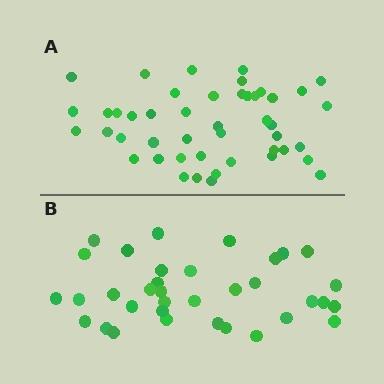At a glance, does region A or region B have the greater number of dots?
Region A (the top region) has more dots.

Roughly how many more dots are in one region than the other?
Region A has roughly 12 or so more dots than region B.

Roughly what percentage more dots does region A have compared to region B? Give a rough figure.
About 30% more.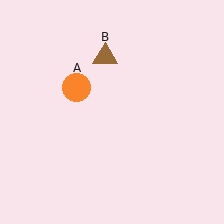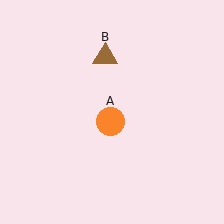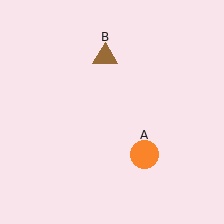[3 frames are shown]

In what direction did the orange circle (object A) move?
The orange circle (object A) moved down and to the right.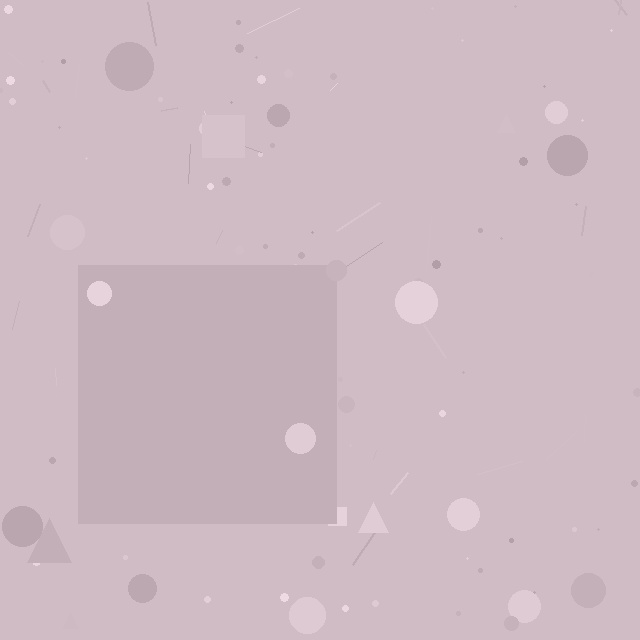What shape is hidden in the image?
A square is hidden in the image.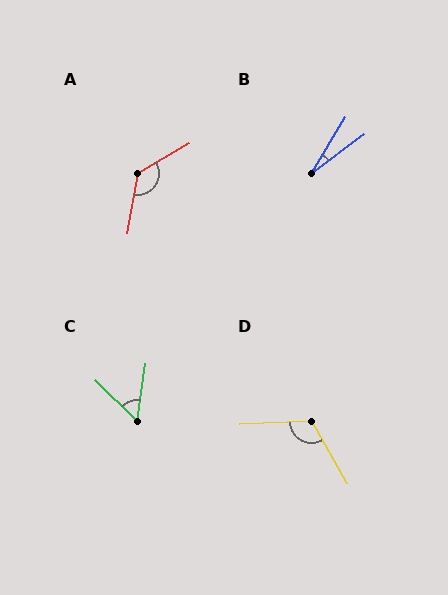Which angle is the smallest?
B, at approximately 22 degrees.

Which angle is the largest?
A, at approximately 131 degrees.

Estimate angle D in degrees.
Approximately 117 degrees.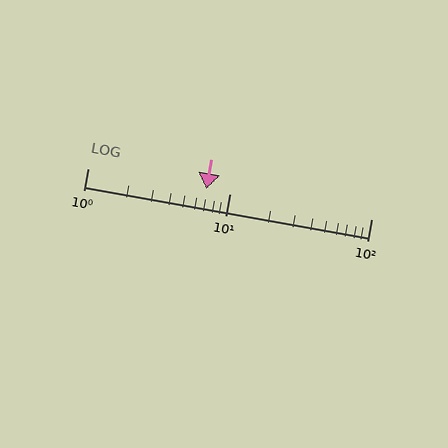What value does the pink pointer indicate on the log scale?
The pointer indicates approximately 6.9.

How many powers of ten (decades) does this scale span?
The scale spans 2 decades, from 1 to 100.